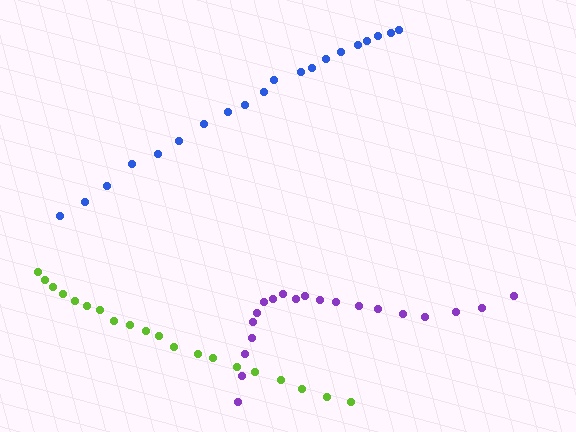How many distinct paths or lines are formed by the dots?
There are 3 distinct paths.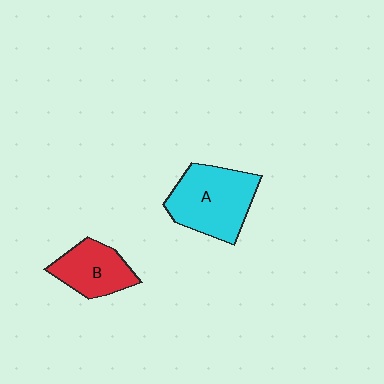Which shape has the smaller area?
Shape B (red).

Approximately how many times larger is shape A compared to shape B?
Approximately 1.5 times.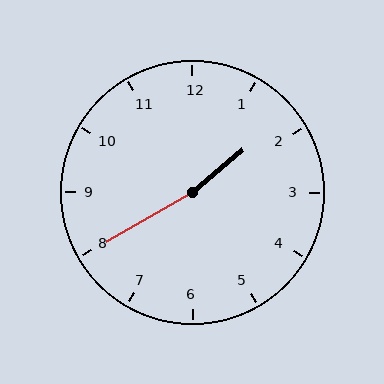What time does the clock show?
1:40.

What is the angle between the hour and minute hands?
Approximately 170 degrees.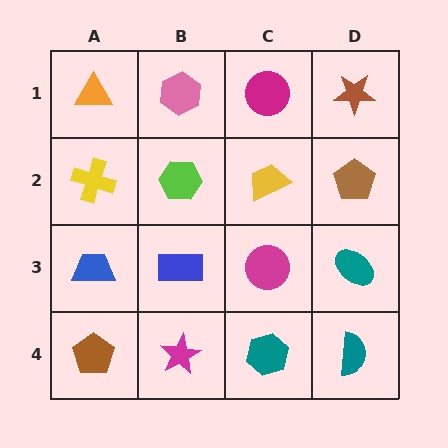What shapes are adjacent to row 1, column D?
A brown pentagon (row 2, column D), a magenta circle (row 1, column C).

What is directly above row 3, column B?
A lime hexagon.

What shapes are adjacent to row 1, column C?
A yellow trapezoid (row 2, column C), a pink hexagon (row 1, column B), a brown star (row 1, column D).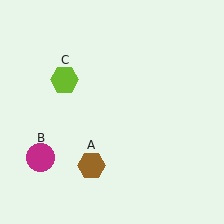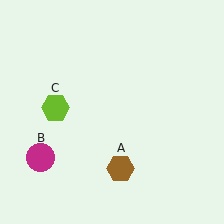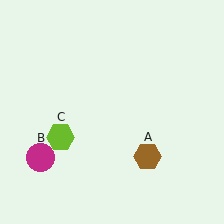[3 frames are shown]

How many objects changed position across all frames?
2 objects changed position: brown hexagon (object A), lime hexagon (object C).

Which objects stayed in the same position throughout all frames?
Magenta circle (object B) remained stationary.